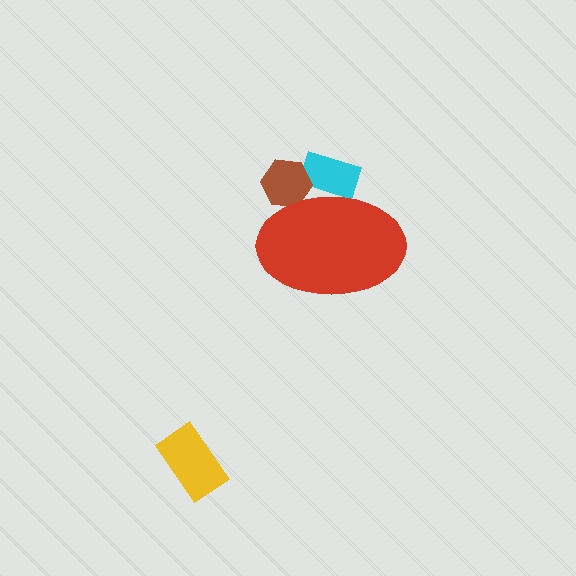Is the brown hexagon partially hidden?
Yes, the brown hexagon is partially hidden behind the red ellipse.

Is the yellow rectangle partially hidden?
No, the yellow rectangle is fully visible.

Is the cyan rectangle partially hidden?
Yes, the cyan rectangle is partially hidden behind the red ellipse.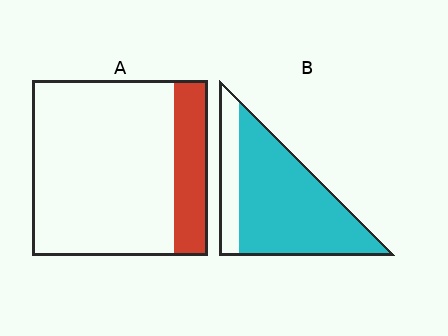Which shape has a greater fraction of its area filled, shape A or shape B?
Shape B.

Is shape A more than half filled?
No.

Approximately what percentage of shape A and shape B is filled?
A is approximately 20% and B is approximately 80%.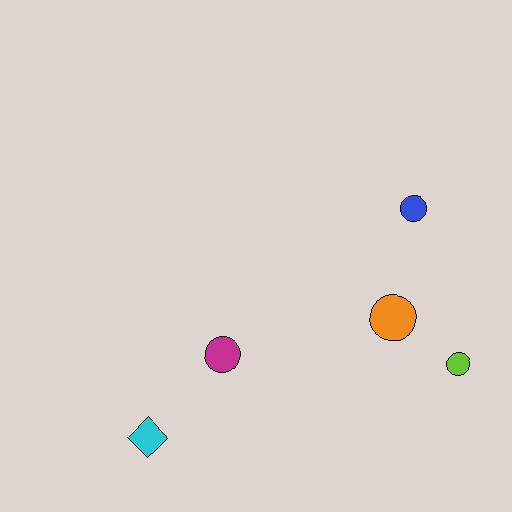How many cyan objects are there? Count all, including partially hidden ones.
There is 1 cyan object.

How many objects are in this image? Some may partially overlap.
There are 5 objects.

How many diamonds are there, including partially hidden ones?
There is 1 diamond.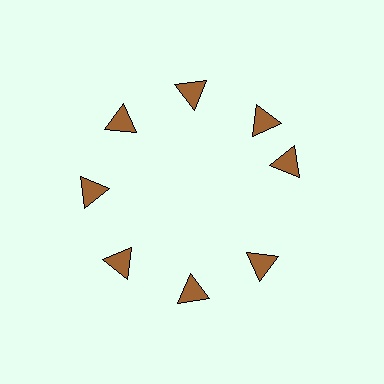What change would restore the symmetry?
The symmetry would be restored by rotating it back into even spacing with its neighbors so that all 8 triangles sit at equal angles and equal distance from the center.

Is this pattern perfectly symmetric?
No. The 8 brown triangles are arranged in a ring, but one element near the 3 o'clock position is rotated out of alignment along the ring, breaking the 8-fold rotational symmetry.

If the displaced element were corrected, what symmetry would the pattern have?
It would have 8-fold rotational symmetry — the pattern would map onto itself every 45 degrees.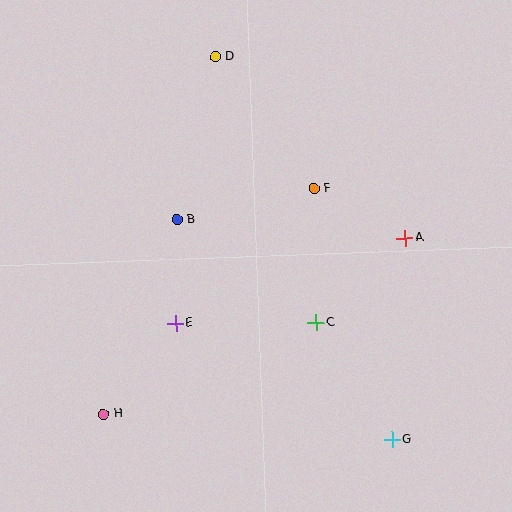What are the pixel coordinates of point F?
Point F is at (314, 189).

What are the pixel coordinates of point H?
Point H is at (104, 414).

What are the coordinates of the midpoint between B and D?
The midpoint between B and D is at (196, 138).